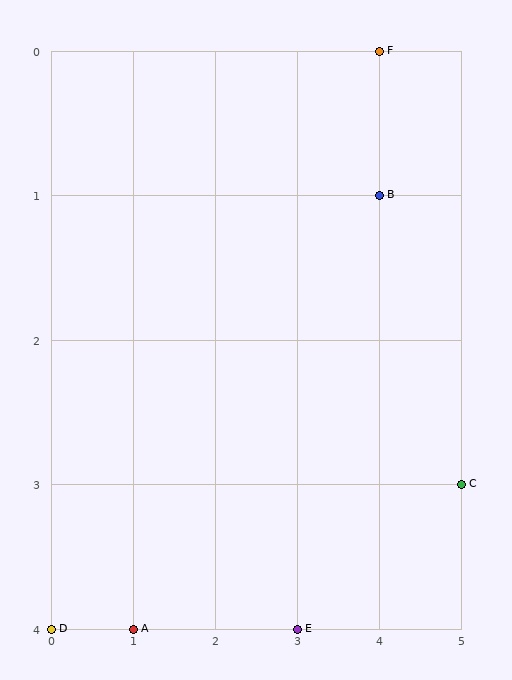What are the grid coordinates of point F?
Point F is at grid coordinates (4, 0).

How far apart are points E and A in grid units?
Points E and A are 2 columns apart.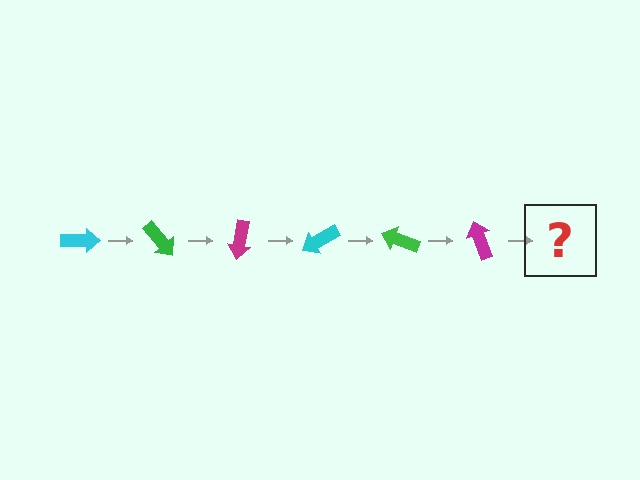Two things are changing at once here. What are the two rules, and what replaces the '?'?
The two rules are that it rotates 50 degrees each step and the color cycles through cyan, green, and magenta. The '?' should be a cyan arrow, rotated 300 degrees from the start.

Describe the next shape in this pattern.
It should be a cyan arrow, rotated 300 degrees from the start.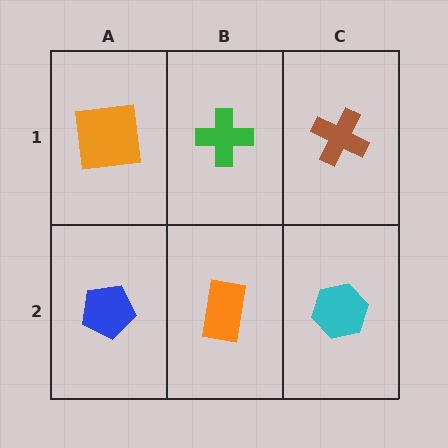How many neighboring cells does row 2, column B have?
3.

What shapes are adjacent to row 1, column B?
An orange rectangle (row 2, column B), an orange square (row 1, column A), a brown cross (row 1, column C).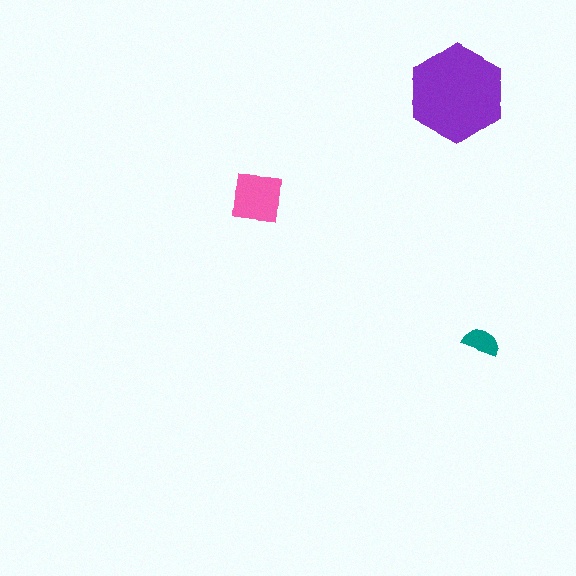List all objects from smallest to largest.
The teal semicircle, the pink square, the purple hexagon.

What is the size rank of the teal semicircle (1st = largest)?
3rd.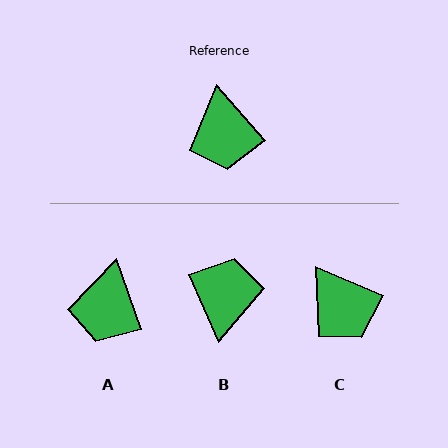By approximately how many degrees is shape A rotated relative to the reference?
Approximately 22 degrees clockwise.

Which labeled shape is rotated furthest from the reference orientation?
B, about 162 degrees away.